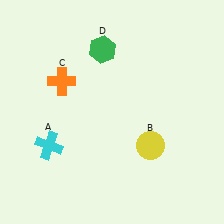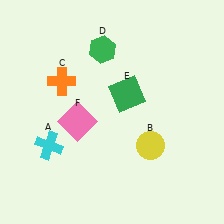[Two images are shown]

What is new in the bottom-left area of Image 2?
A pink square (F) was added in the bottom-left area of Image 2.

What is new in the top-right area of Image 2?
A green square (E) was added in the top-right area of Image 2.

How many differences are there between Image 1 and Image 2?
There are 2 differences between the two images.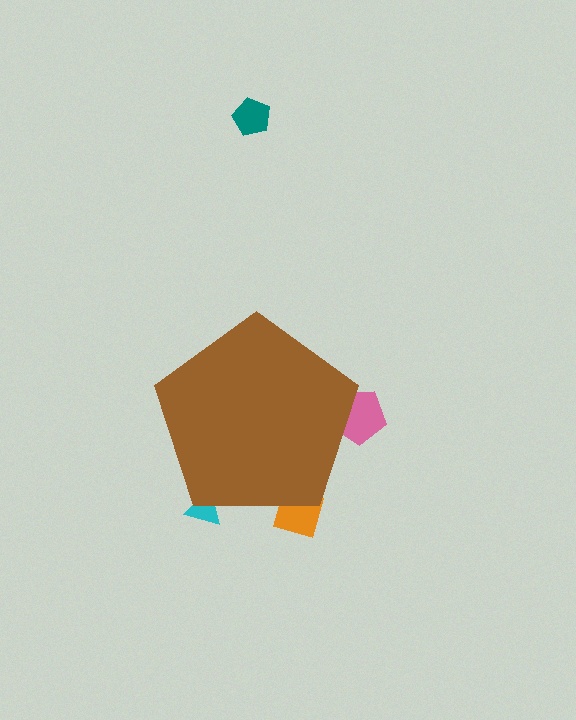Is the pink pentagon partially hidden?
Yes, the pink pentagon is partially hidden behind the brown pentagon.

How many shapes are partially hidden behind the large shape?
3 shapes are partially hidden.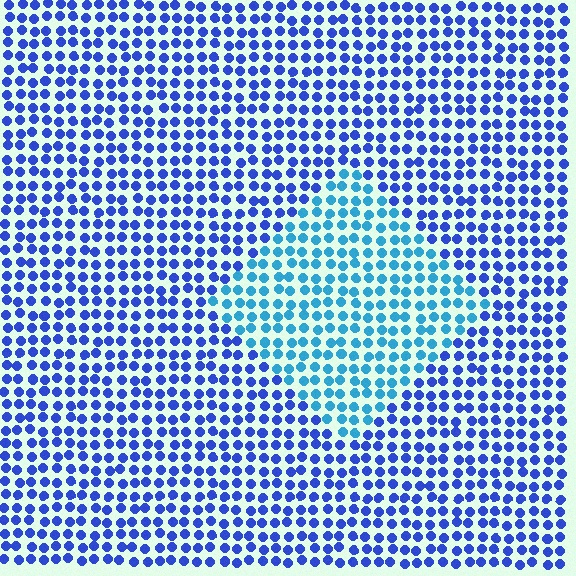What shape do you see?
I see a diamond.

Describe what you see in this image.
The image is filled with small blue elements in a uniform arrangement. A diamond-shaped region is visible where the elements are tinted to a slightly different hue, forming a subtle color boundary.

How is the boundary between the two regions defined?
The boundary is defined purely by a slight shift in hue (about 34 degrees). Spacing, size, and orientation are identical on both sides.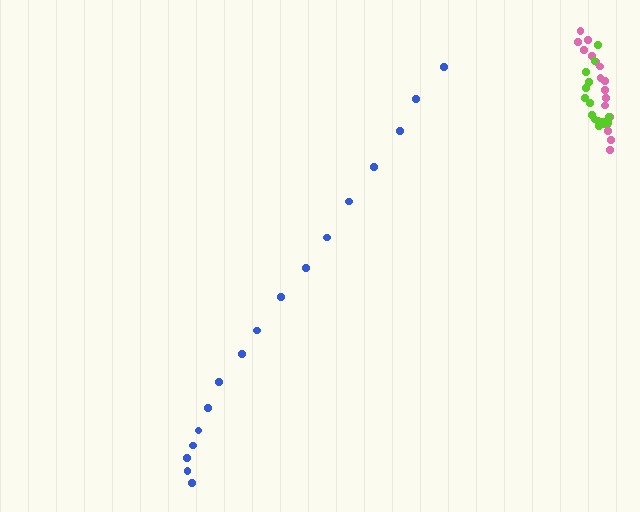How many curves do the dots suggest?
There are 3 distinct paths.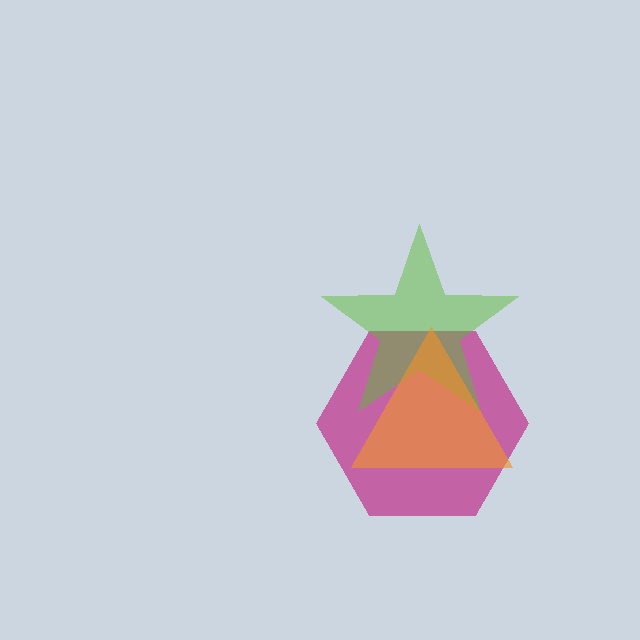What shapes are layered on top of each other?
The layered shapes are: a magenta hexagon, a lime star, an orange triangle.